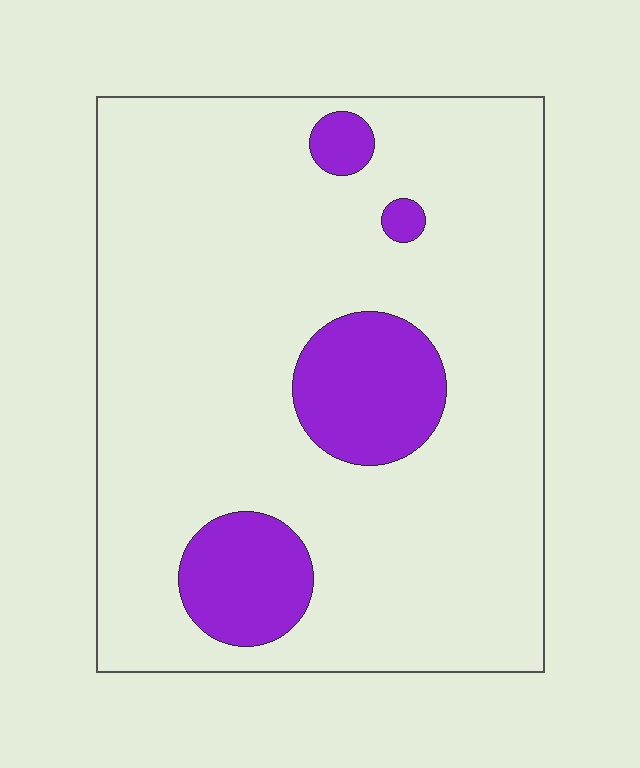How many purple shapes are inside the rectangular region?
4.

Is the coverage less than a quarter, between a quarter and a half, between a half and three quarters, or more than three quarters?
Less than a quarter.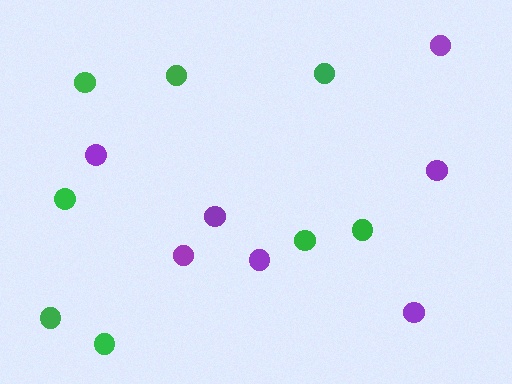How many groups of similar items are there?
There are 2 groups: one group of green circles (8) and one group of purple circles (7).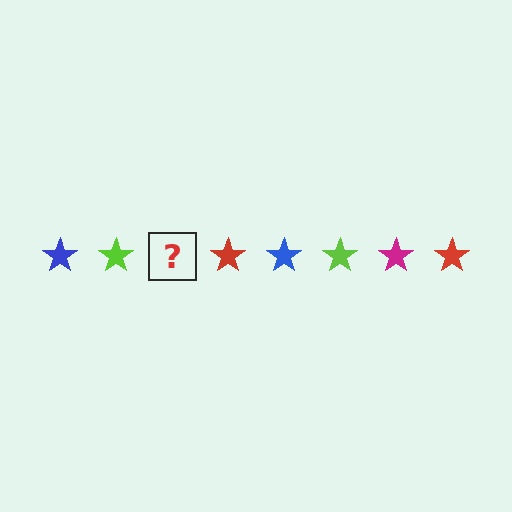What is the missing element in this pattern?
The missing element is a magenta star.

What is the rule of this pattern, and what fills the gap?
The rule is that the pattern cycles through blue, lime, magenta, red stars. The gap should be filled with a magenta star.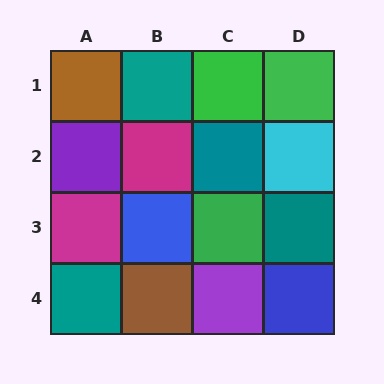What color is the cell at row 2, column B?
Magenta.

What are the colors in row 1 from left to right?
Brown, teal, green, green.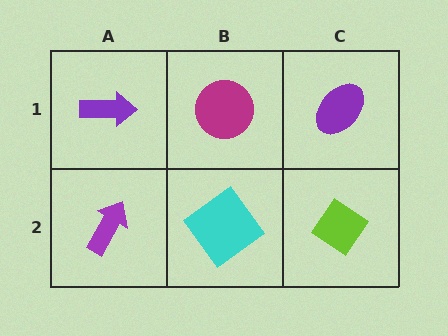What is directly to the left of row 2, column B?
A purple arrow.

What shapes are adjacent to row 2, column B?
A magenta circle (row 1, column B), a purple arrow (row 2, column A), a lime diamond (row 2, column C).